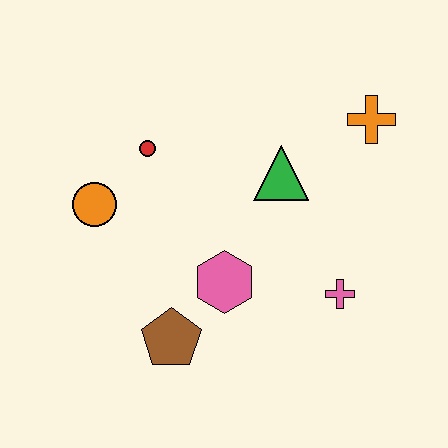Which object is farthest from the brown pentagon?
The orange cross is farthest from the brown pentagon.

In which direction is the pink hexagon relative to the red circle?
The pink hexagon is below the red circle.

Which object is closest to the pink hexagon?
The brown pentagon is closest to the pink hexagon.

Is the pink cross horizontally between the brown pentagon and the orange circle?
No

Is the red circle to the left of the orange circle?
No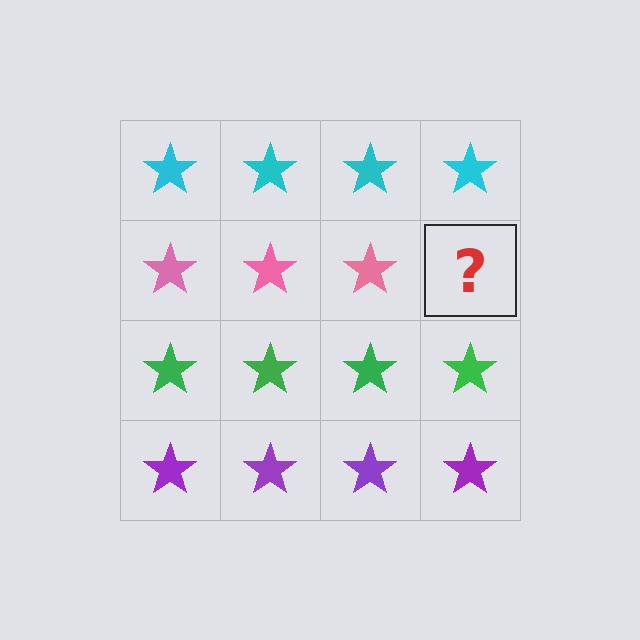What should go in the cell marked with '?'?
The missing cell should contain a pink star.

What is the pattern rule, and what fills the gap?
The rule is that each row has a consistent color. The gap should be filled with a pink star.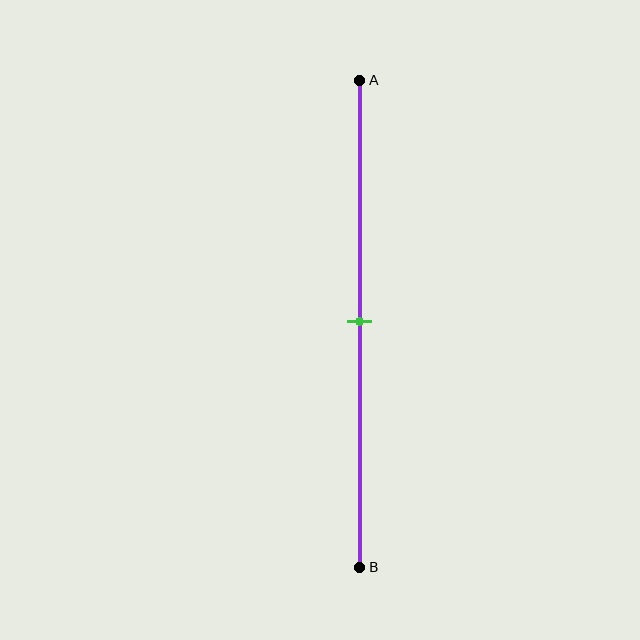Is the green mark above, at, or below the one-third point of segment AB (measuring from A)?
The green mark is below the one-third point of segment AB.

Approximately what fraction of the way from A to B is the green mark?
The green mark is approximately 50% of the way from A to B.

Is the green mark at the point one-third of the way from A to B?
No, the mark is at about 50% from A, not at the 33% one-third point.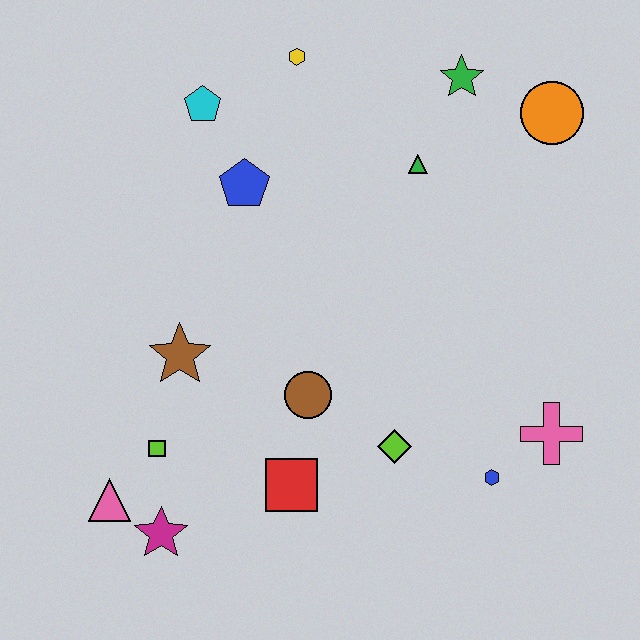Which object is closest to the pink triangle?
The magenta star is closest to the pink triangle.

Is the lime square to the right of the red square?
No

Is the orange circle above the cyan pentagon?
No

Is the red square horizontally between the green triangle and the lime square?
Yes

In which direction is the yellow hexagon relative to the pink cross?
The yellow hexagon is above the pink cross.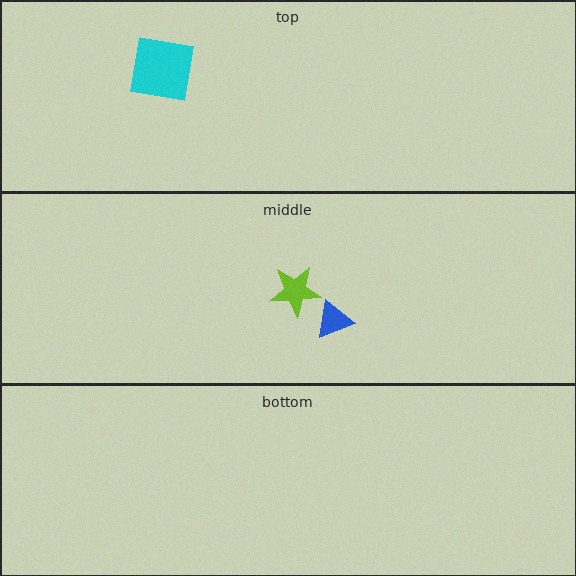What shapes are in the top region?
The cyan square.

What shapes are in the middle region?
The lime star, the blue triangle.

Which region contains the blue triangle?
The middle region.